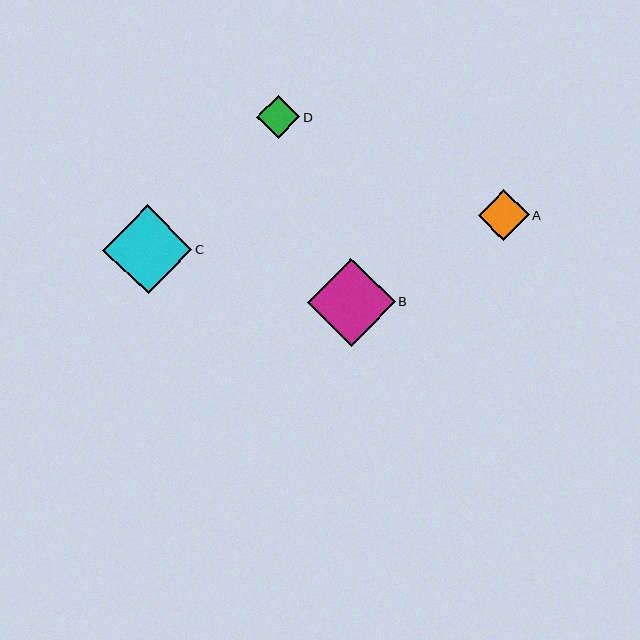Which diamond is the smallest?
Diamond D is the smallest with a size of approximately 43 pixels.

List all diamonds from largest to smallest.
From largest to smallest: C, B, A, D.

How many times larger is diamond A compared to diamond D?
Diamond A is approximately 1.2 times the size of diamond D.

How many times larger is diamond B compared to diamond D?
Diamond B is approximately 2.0 times the size of diamond D.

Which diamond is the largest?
Diamond C is the largest with a size of approximately 89 pixels.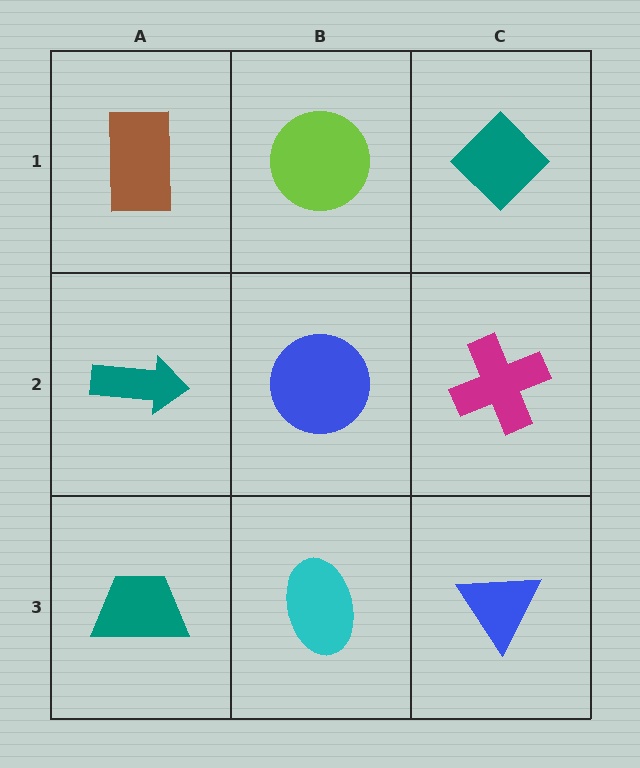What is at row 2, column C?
A magenta cross.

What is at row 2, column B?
A blue circle.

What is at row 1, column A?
A brown rectangle.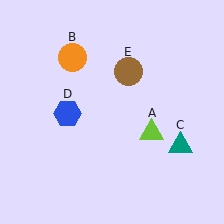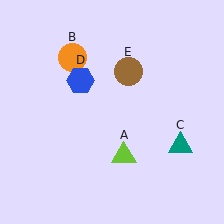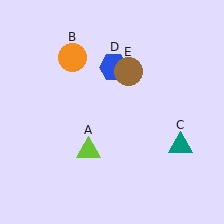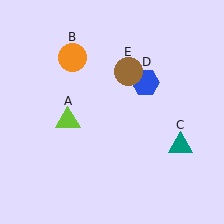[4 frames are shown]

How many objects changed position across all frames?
2 objects changed position: lime triangle (object A), blue hexagon (object D).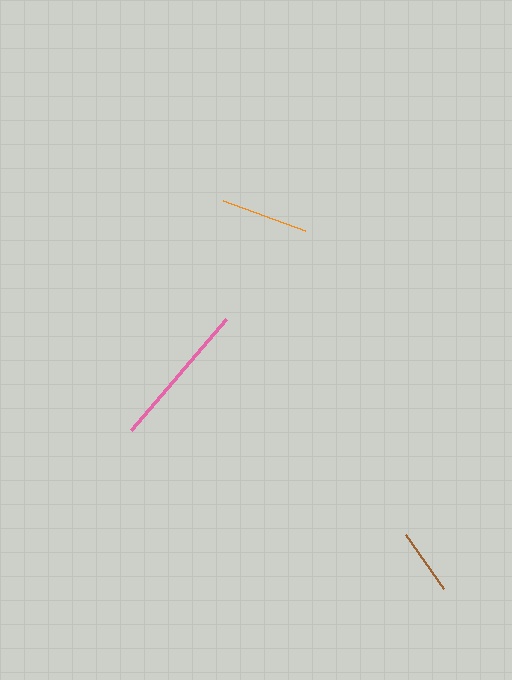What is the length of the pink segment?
The pink segment is approximately 146 pixels long.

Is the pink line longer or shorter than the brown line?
The pink line is longer than the brown line.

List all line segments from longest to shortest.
From longest to shortest: pink, orange, brown.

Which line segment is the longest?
The pink line is the longest at approximately 146 pixels.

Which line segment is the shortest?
The brown line is the shortest at approximately 66 pixels.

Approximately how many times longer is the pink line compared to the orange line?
The pink line is approximately 1.7 times the length of the orange line.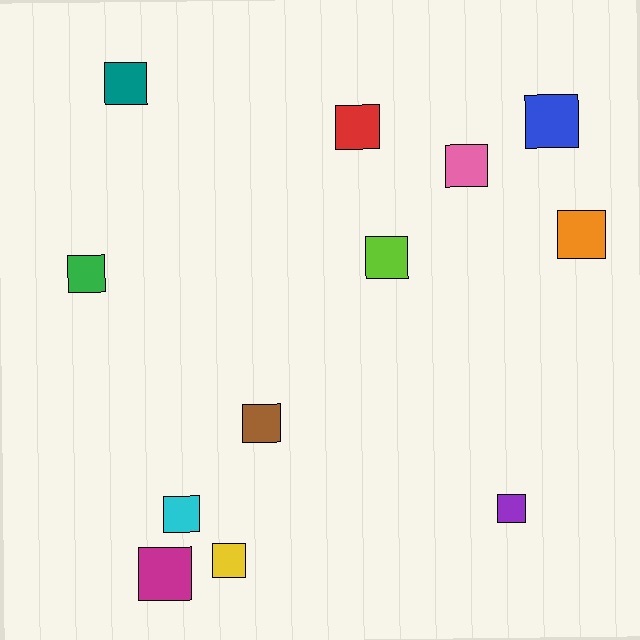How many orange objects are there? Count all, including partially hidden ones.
There is 1 orange object.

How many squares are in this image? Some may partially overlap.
There are 12 squares.